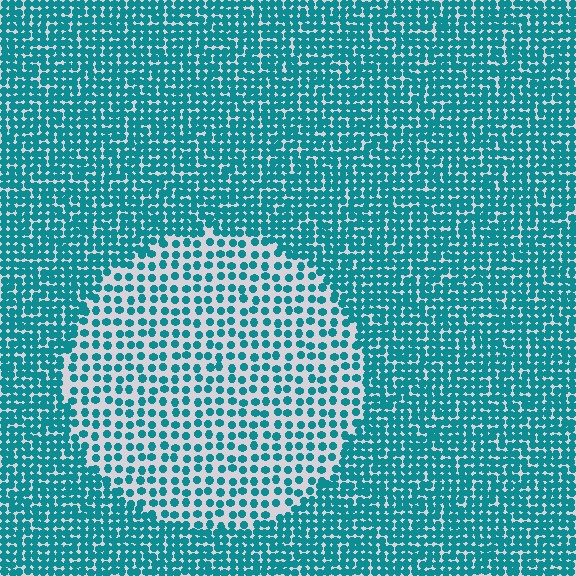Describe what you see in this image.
The image contains small teal elements arranged at two different densities. A circle-shaped region is visible where the elements are less densely packed than the surrounding area.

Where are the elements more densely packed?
The elements are more densely packed outside the circle boundary.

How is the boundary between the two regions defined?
The boundary is defined by a change in element density (approximately 2.1x ratio). All elements are the same color, size, and shape.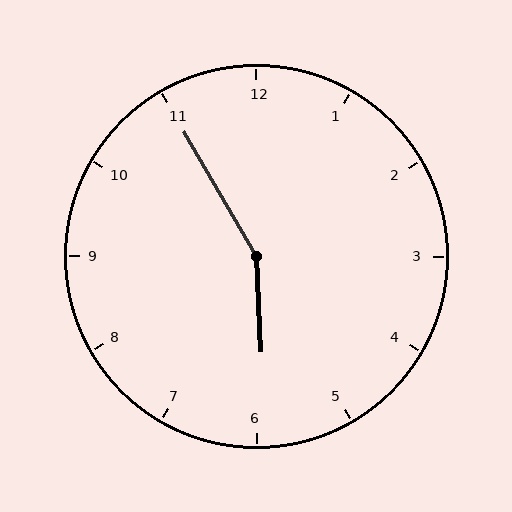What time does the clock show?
5:55.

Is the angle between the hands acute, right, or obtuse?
It is obtuse.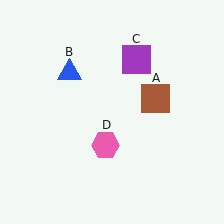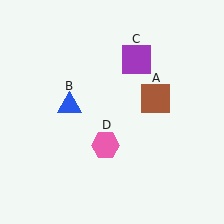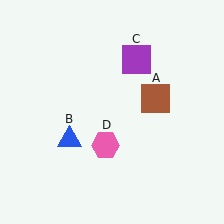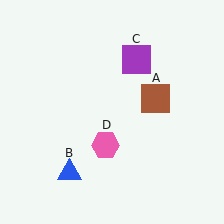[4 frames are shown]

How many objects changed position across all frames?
1 object changed position: blue triangle (object B).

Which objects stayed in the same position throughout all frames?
Brown square (object A) and purple square (object C) and pink hexagon (object D) remained stationary.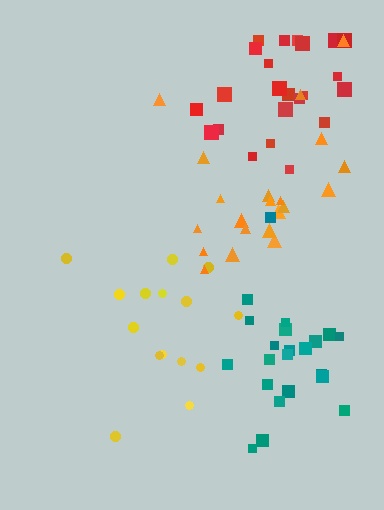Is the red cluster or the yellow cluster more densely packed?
Red.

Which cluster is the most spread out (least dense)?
Yellow.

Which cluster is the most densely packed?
Red.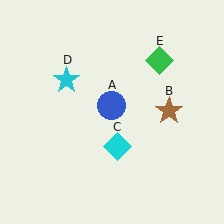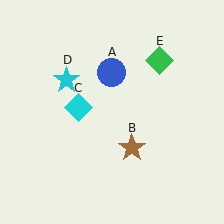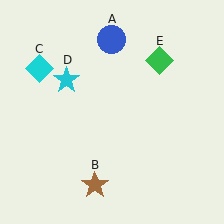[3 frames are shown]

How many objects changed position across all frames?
3 objects changed position: blue circle (object A), brown star (object B), cyan diamond (object C).